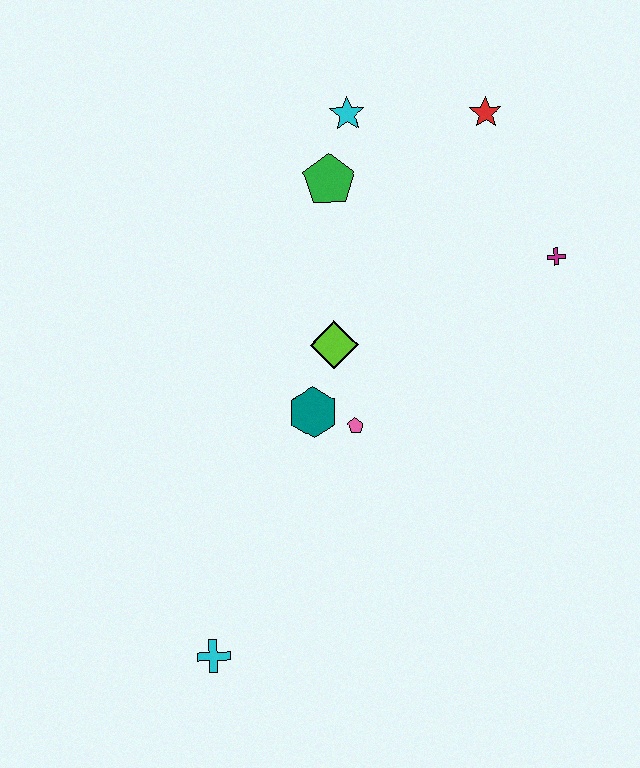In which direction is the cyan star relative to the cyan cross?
The cyan star is above the cyan cross.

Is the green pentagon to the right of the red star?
No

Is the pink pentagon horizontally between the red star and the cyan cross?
Yes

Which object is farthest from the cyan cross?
The red star is farthest from the cyan cross.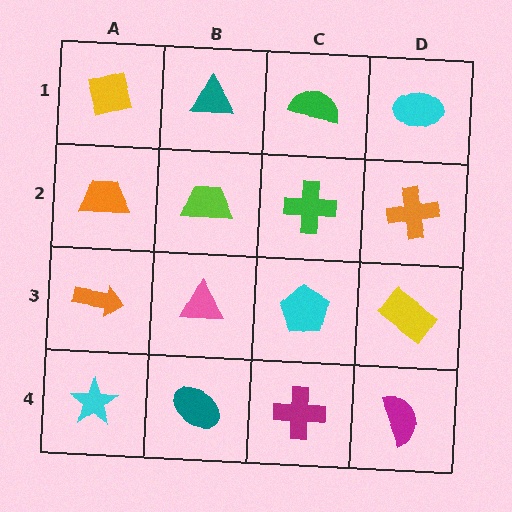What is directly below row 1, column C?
A green cross.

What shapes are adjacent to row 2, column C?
A green semicircle (row 1, column C), a cyan pentagon (row 3, column C), a lime trapezoid (row 2, column B), an orange cross (row 2, column D).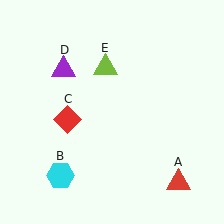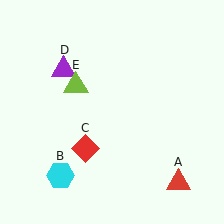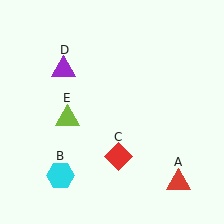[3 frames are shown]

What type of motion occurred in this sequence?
The red diamond (object C), lime triangle (object E) rotated counterclockwise around the center of the scene.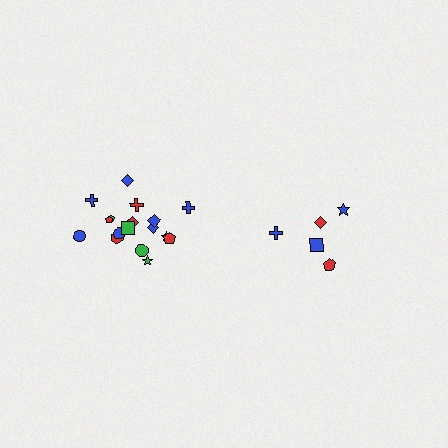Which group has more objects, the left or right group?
The left group.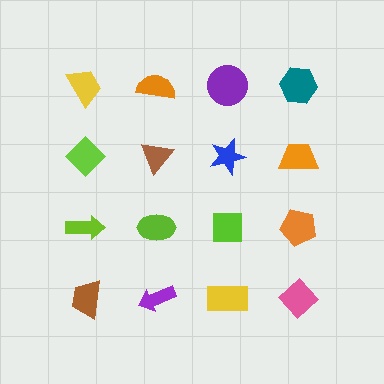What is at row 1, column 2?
An orange semicircle.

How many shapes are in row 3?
4 shapes.